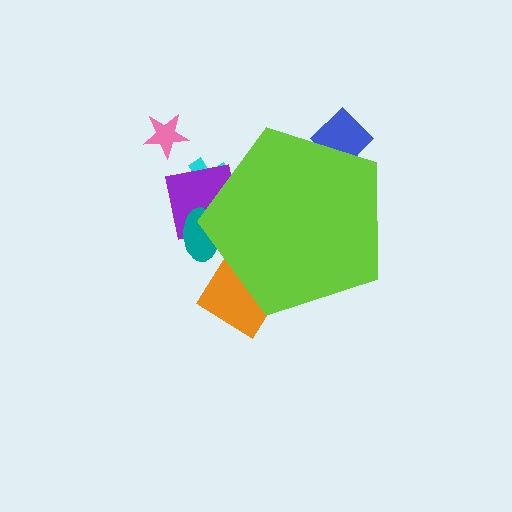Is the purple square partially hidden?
Yes, the purple square is partially hidden behind the lime pentagon.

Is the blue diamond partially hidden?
Yes, the blue diamond is partially hidden behind the lime pentagon.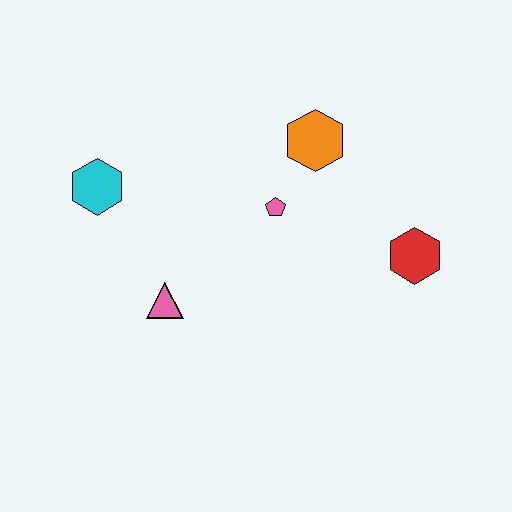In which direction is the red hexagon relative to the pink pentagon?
The red hexagon is to the right of the pink pentagon.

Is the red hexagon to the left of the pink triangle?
No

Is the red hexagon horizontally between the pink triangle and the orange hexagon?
No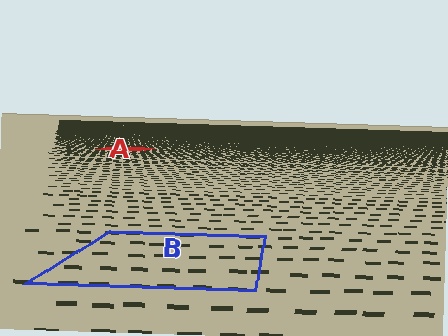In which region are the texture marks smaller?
The texture marks are smaller in region A, because it is farther away.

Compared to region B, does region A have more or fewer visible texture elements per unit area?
Region A has more texture elements per unit area — they are packed more densely because it is farther away.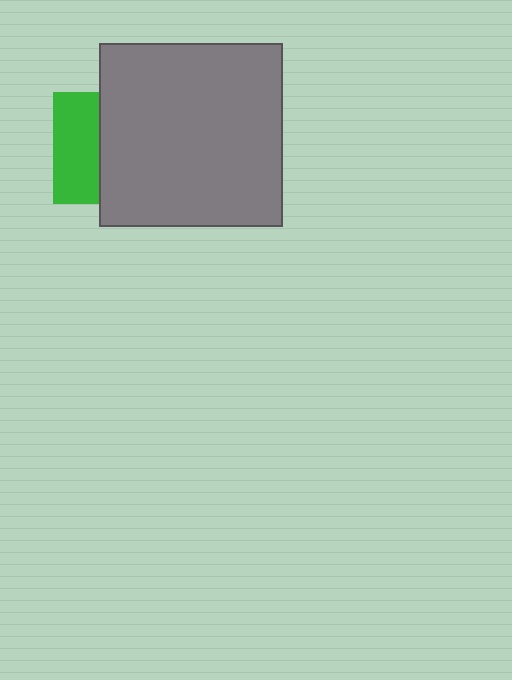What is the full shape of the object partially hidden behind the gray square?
The partially hidden object is a green square.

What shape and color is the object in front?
The object in front is a gray square.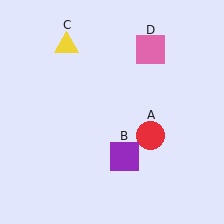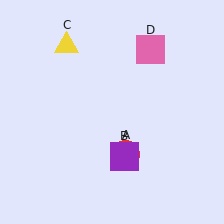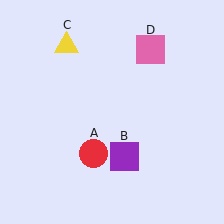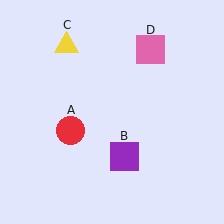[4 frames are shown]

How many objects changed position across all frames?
1 object changed position: red circle (object A).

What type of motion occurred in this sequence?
The red circle (object A) rotated clockwise around the center of the scene.